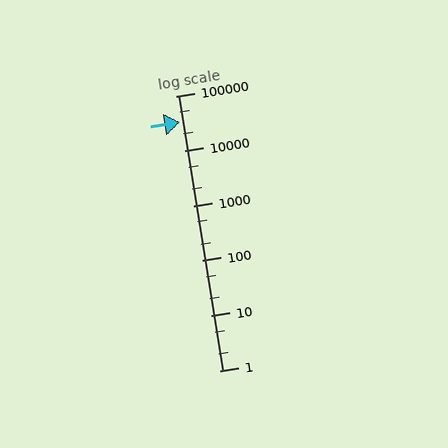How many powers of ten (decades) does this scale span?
The scale spans 5 decades, from 1 to 100000.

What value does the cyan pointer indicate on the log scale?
The pointer indicates approximately 33000.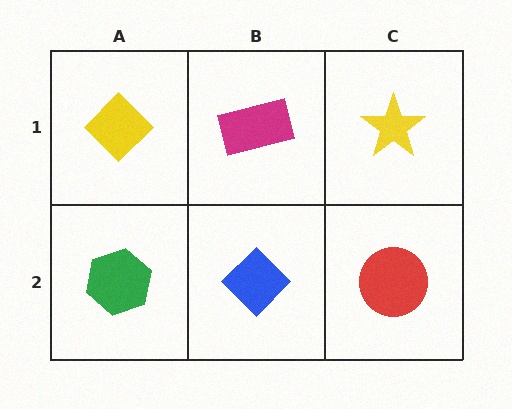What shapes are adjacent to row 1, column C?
A red circle (row 2, column C), a magenta rectangle (row 1, column B).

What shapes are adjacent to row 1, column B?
A blue diamond (row 2, column B), a yellow diamond (row 1, column A), a yellow star (row 1, column C).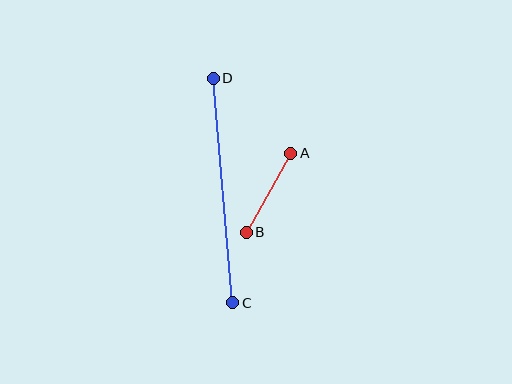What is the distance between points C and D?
The distance is approximately 226 pixels.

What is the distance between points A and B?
The distance is approximately 91 pixels.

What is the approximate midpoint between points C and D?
The midpoint is at approximately (223, 190) pixels.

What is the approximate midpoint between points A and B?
The midpoint is at approximately (268, 193) pixels.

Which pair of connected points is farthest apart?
Points C and D are farthest apart.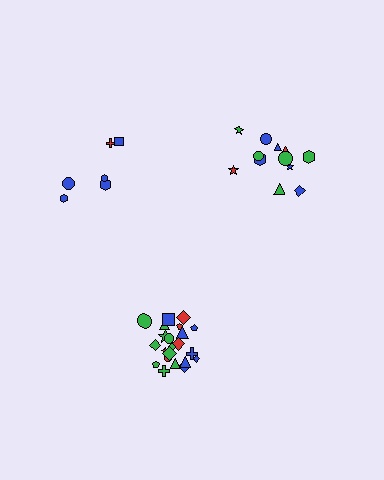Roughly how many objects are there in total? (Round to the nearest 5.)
Roughly 40 objects in total.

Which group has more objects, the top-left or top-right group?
The top-right group.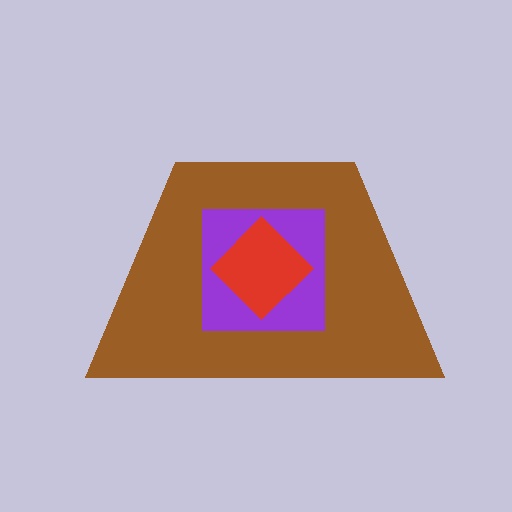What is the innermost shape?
The red diamond.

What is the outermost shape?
The brown trapezoid.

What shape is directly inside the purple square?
The red diamond.